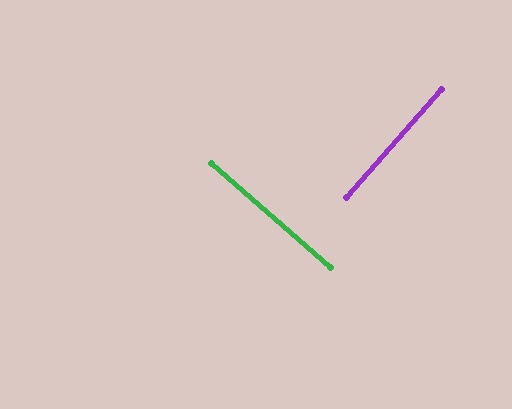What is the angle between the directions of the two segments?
Approximately 90 degrees.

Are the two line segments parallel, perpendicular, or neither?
Perpendicular — they meet at approximately 90°.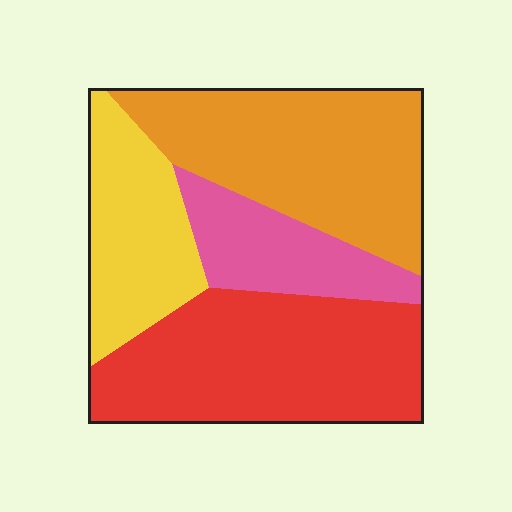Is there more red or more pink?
Red.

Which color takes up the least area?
Pink, at roughly 15%.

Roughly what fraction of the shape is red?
Red takes up between a third and a half of the shape.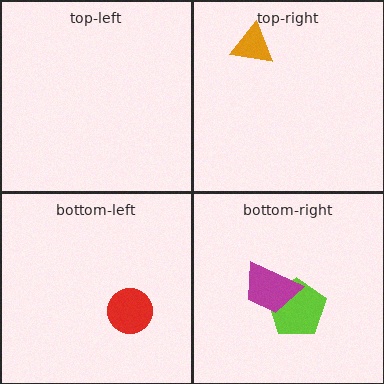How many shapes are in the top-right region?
1.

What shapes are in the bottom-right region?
The lime pentagon, the magenta trapezoid.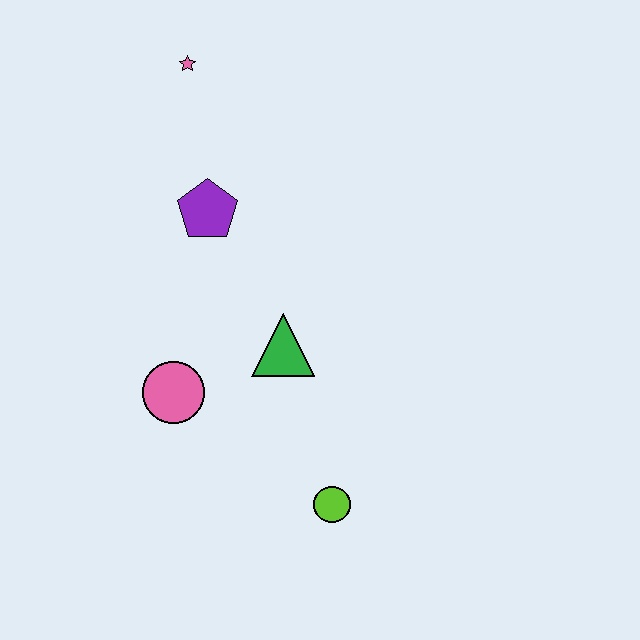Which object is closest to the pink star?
The purple pentagon is closest to the pink star.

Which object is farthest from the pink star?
The lime circle is farthest from the pink star.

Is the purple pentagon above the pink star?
No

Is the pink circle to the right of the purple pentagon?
No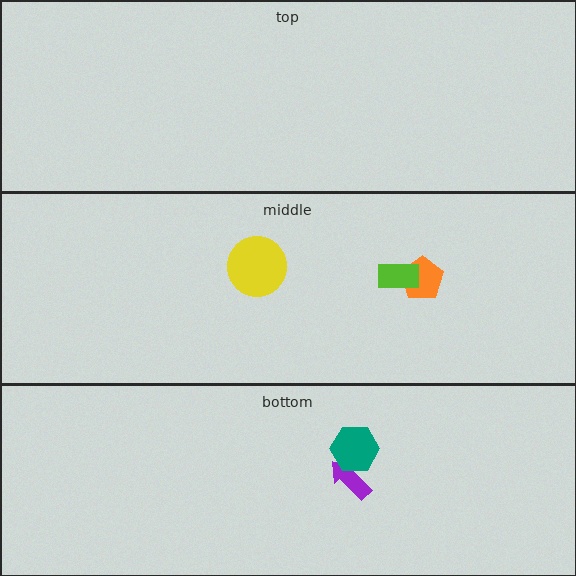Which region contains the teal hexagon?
The bottom region.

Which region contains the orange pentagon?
The middle region.